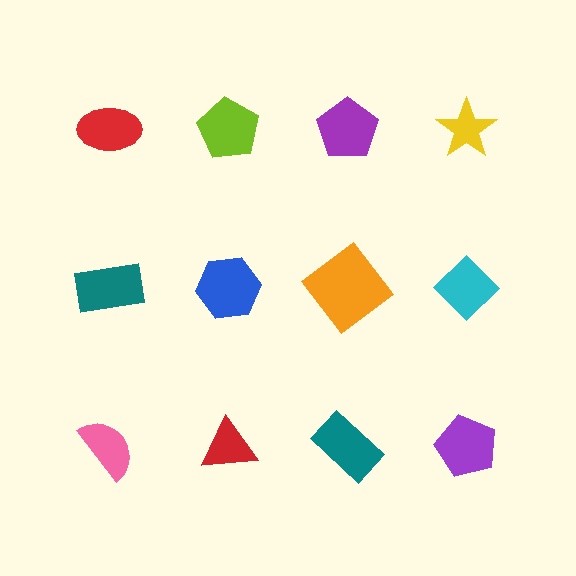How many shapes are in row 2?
4 shapes.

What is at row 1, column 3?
A purple pentagon.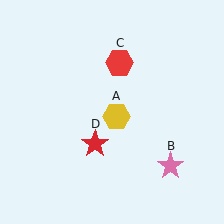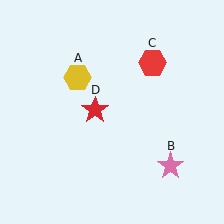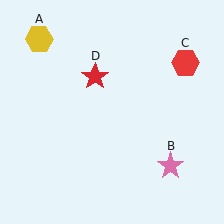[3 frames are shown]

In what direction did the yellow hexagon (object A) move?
The yellow hexagon (object A) moved up and to the left.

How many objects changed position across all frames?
3 objects changed position: yellow hexagon (object A), red hexagon (object C), red star (object D).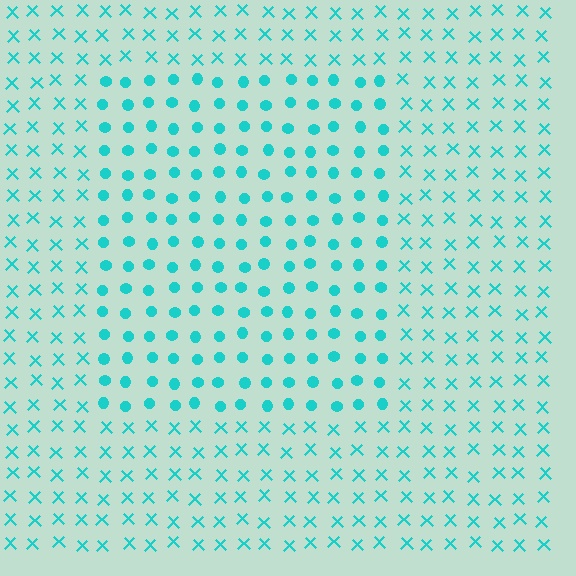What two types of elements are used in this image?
The image uses circles inside the rectangle region and X marks outside it.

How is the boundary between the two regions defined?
The boundary is defined by a change in element shape: circles inside vs. X marks outside. All elements share the same color and spacing.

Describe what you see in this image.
The image is filled with small cyan elements arranged in a uniform grid. A rectangle-shaped region contains circles, while the surrounding area contains X marks. The boundary is defined purely by the change in element shape.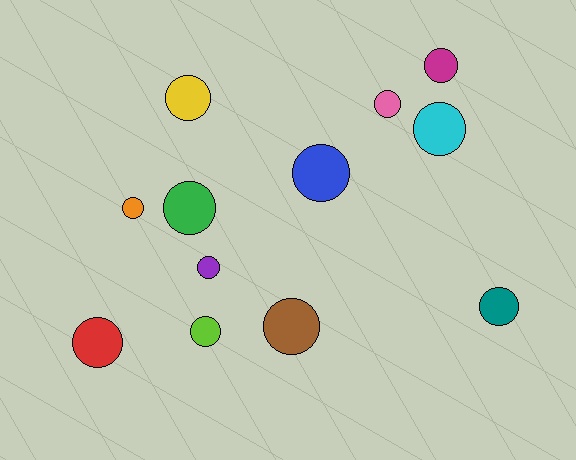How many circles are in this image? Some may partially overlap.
There are 12 circles.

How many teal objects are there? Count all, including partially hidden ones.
There is 1 teal object.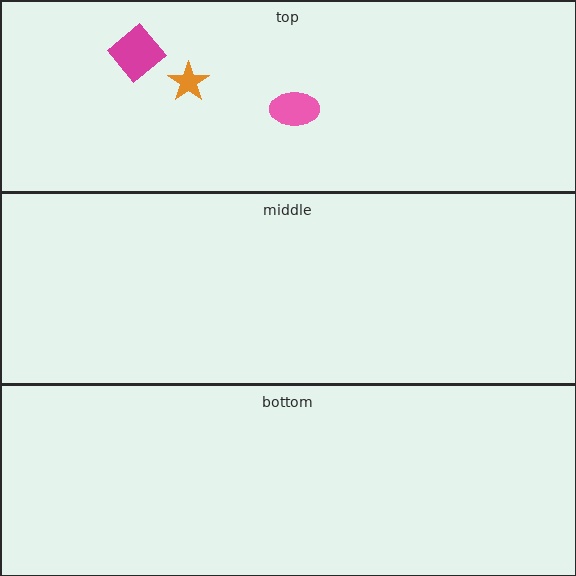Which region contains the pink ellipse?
The top region.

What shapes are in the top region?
The orange star, the magenta diamond, the pink ellipse.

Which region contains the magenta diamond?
The top region.